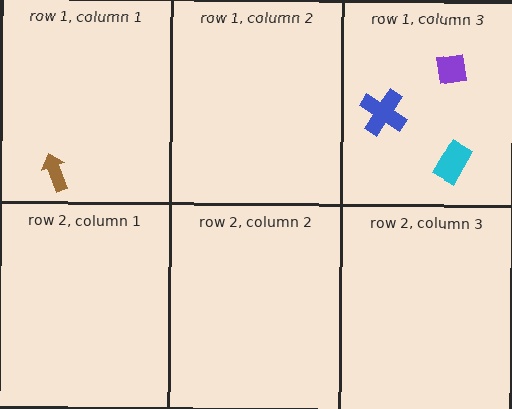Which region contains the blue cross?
The row 1, column 3 region.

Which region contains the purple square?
The row 1, column 3 region.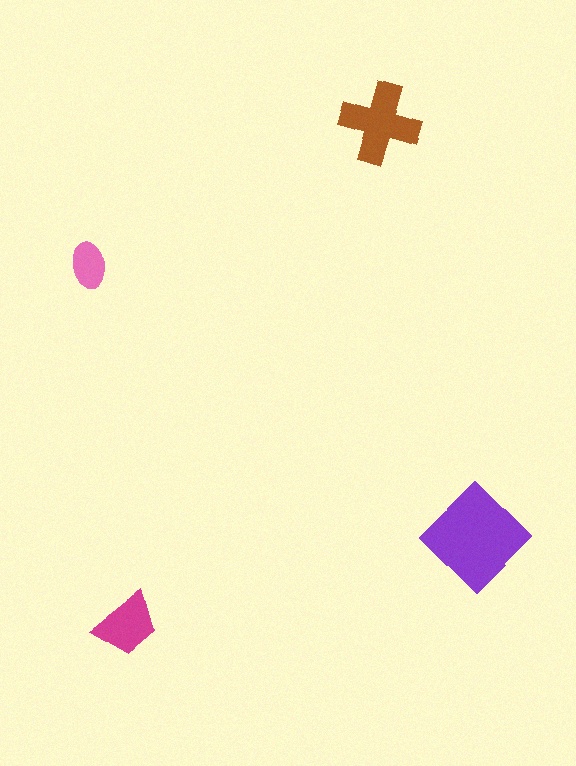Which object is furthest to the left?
The pink ellipse is leftmost.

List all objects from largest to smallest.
The purple diamond, the brown cross, the magenta trapezoid, the pink ellipse.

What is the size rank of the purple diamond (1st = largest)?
1st.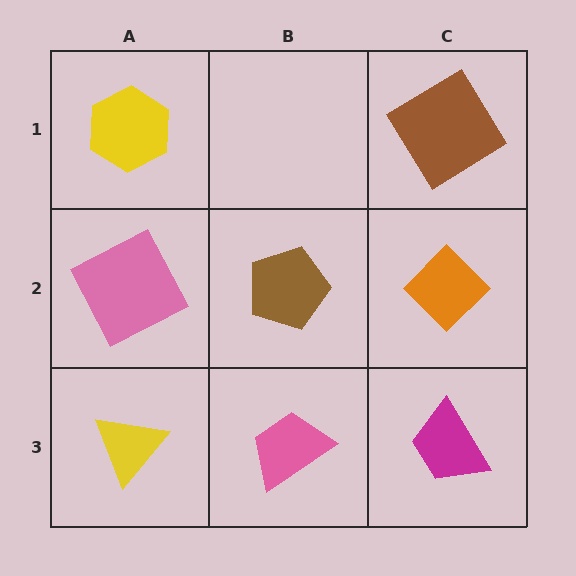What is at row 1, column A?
A yellow hexagon.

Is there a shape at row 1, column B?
No, that cell is empty.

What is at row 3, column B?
A pink trapezoid.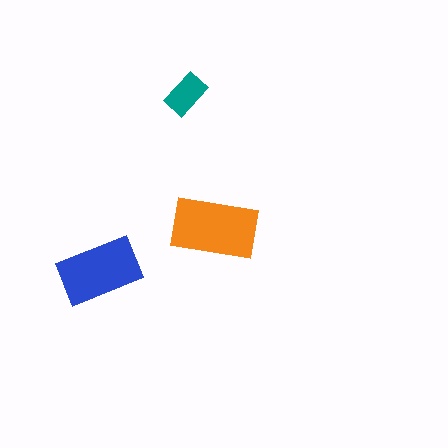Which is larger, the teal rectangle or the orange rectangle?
The orange one.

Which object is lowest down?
The blue rectangle is bottommost.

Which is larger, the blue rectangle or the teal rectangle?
The blue one.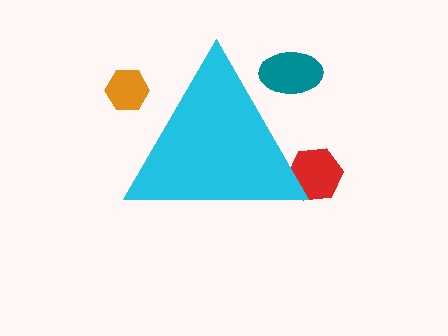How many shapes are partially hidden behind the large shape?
3 shapes are partially hidden.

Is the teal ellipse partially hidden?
Yes, the teal ellipse is partially hidden behind the cyan triangle.